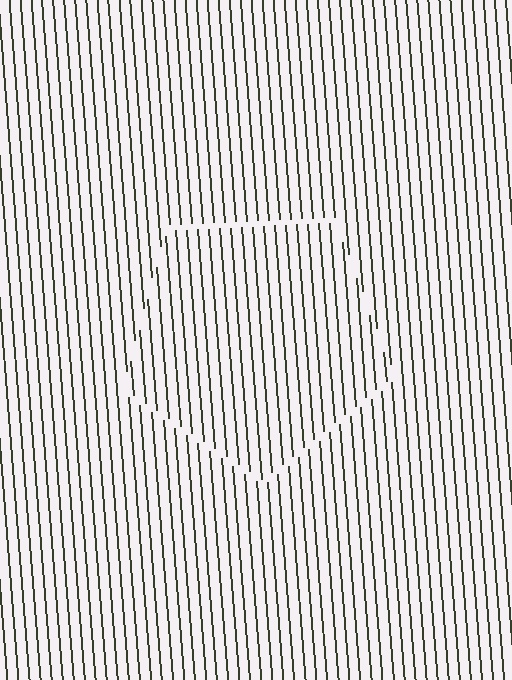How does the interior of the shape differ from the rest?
The interior of the shape contains the same grating, shifted by half a period — the contour is defined by the phase discontinuity where line-ends from the inner and outer gratings abut.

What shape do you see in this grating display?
An illusory pentagon. The interior of the shape contains the same grating, shifted by half a period — the contour is defined by the phase discontinuity where line-ends from the inner and outer gratings abut.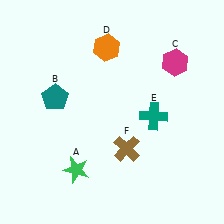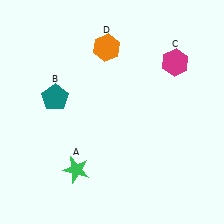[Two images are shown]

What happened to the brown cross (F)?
The brown cross (F) was removed in Image 2. It was in the bottom-right area of Image 1.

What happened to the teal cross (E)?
The teal cross (E) was removed in Image 2. It was in the bottom-right area of Image 1.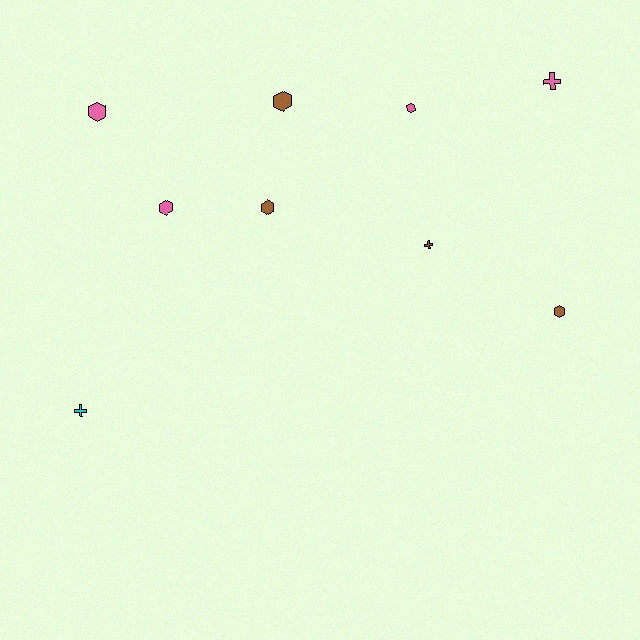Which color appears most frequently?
Pink, with 4 objects.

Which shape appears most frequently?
Hexagon, with 6 objects.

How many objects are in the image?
There are 9 objects.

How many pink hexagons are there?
There are 3 pink hexagons.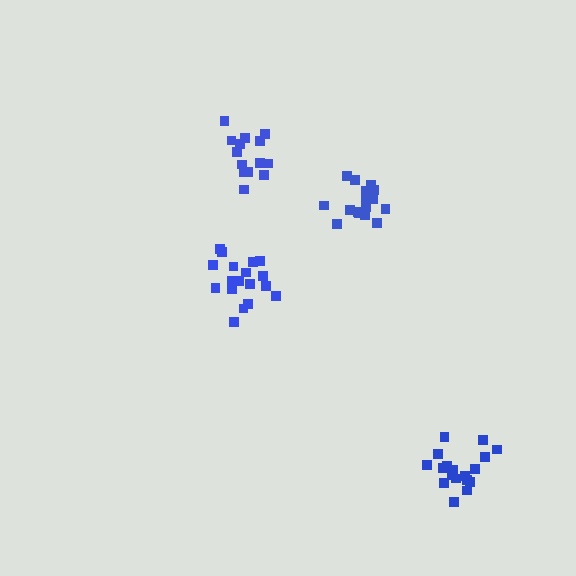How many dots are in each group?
Group 1: 18 dots, Group 2: 19 dots, Group 3: 16 dots, Group 4: 15 dots (68 total).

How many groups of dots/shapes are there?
There are 4 groups.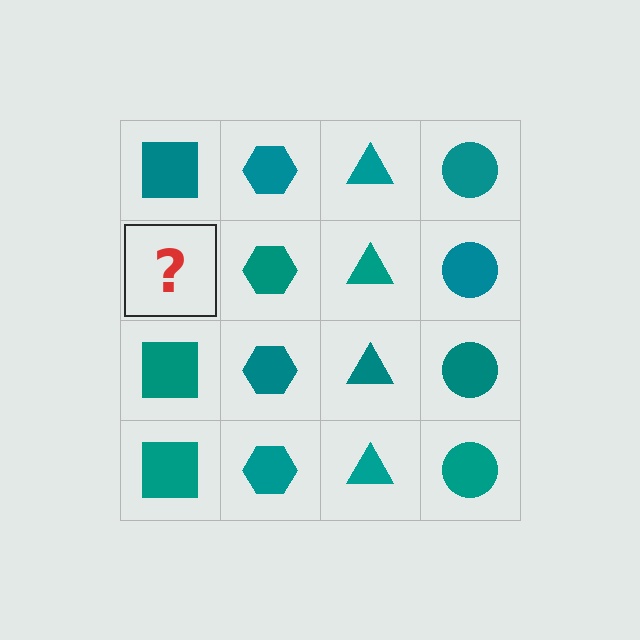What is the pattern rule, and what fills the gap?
The rule is that each column has a consistent shape. The gap should be filled with a teal square.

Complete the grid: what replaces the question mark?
The question mark should be replaced with a teal square.